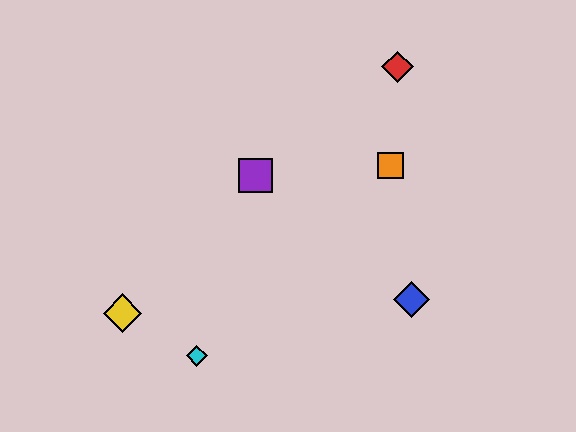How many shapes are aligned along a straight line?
3 shapes (the blue diamond, the green square, the purple square) are aligned along a straight line.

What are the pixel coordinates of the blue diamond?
The blue diamond is at (411, 300).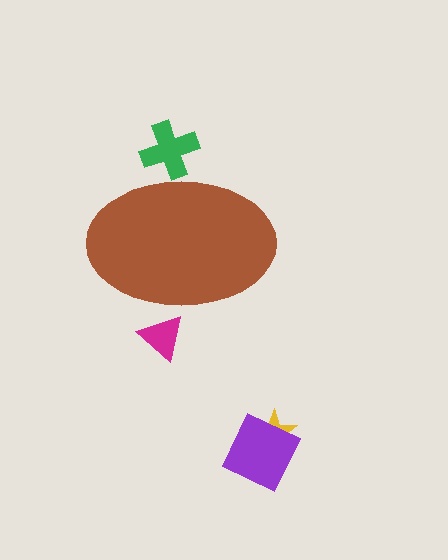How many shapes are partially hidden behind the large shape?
2 shapes are partially hidden.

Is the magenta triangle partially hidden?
Yes, the magenta triangle is partially hidden behind the brown ellipse.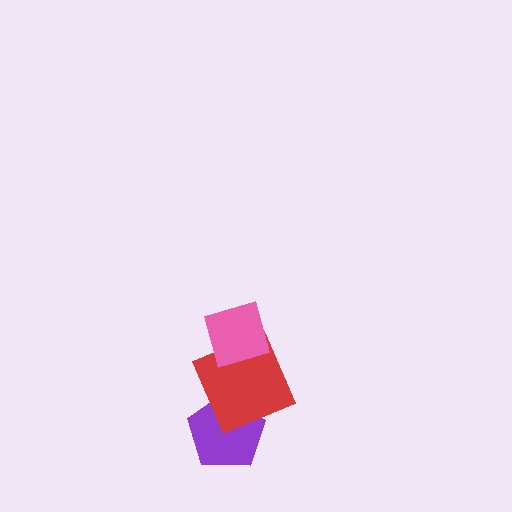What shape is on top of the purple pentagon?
The red square is on top of the purple pentagon.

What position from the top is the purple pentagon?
The purple pentagon is 3rd from the top.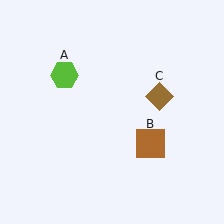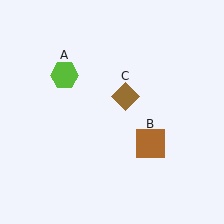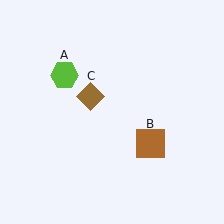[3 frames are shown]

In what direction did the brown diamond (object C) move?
The brown diamond (object C) moved left.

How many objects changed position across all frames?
1 object changed position: brown diamond (object C).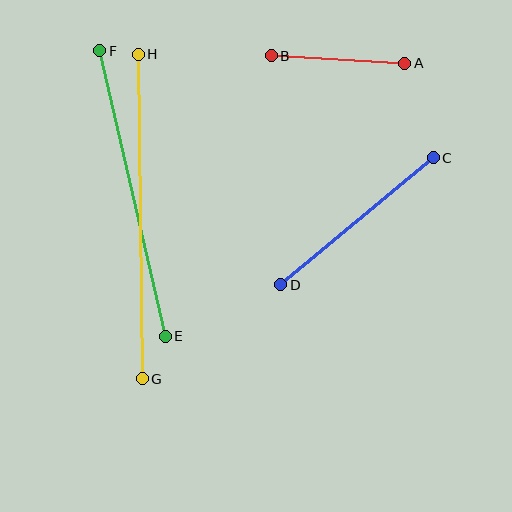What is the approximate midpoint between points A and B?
The midpoint is at approximately (338, 59) pixels.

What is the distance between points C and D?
The distance is approximately 199 pixels.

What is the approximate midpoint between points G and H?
The midpoint is at approximately (140, 216) pixels.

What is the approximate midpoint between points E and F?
The midpoint is at approximately (133, 194) pixels.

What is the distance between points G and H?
The distance is approximately 325 pixels.